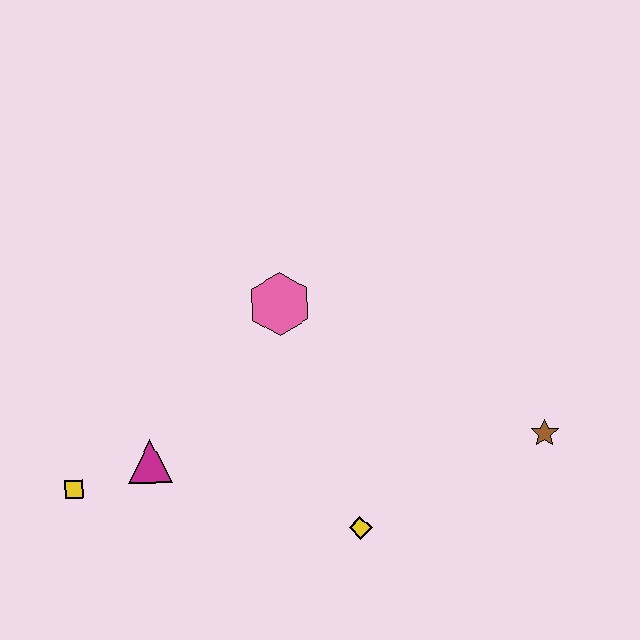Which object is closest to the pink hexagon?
The magenta triangle is closest to the pink hexagon.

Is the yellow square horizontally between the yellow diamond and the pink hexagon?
No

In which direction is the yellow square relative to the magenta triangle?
The yellow square is to the left of the magenta triangle.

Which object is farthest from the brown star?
The yellow square is farthest from the brown star.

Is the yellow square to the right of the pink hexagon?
No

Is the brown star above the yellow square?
Yes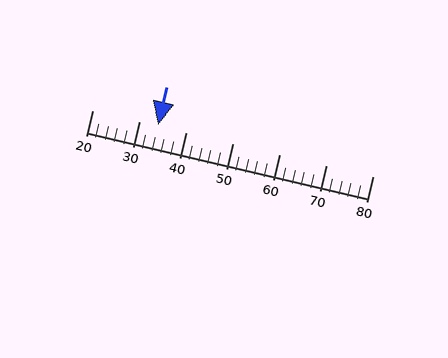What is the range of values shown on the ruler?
The ruler shows values from 20 to 80.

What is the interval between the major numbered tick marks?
The major tick marks are spaced 10 units apart.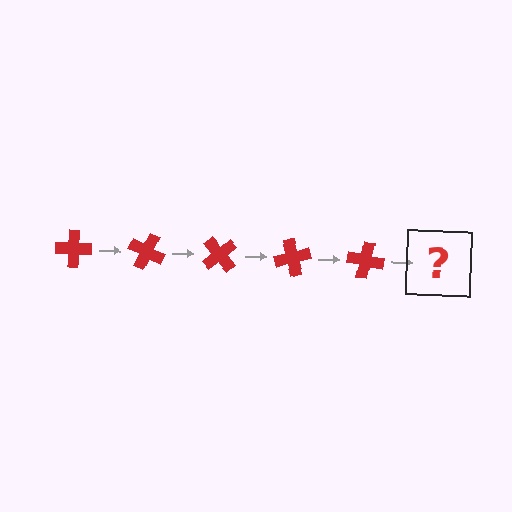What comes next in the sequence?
The next element should be a red cross rotated 125 degrees.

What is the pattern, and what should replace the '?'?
The pattern is that the cross rotates 25 degrees each step. The '?' should be a red cross rotated 125 degrees.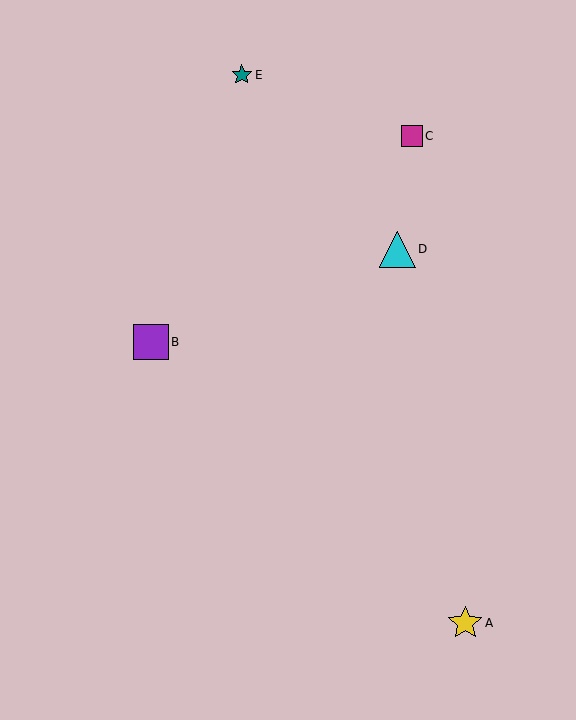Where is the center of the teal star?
The center of the teal star is at (242, 75).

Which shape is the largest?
The cyan triangle (labeled D) is the largest.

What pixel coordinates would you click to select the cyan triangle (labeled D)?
Click at (398, 249) to select the cyan triangle D.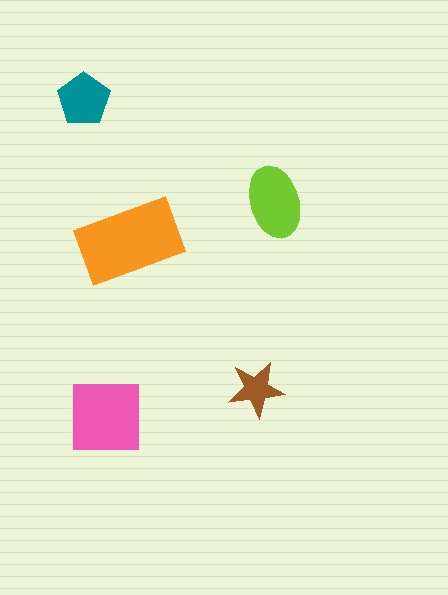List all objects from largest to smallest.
The orange rectangle, the pink square, the lime ellipse, the teal pentagon, the brown star.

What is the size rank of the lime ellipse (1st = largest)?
3rd.